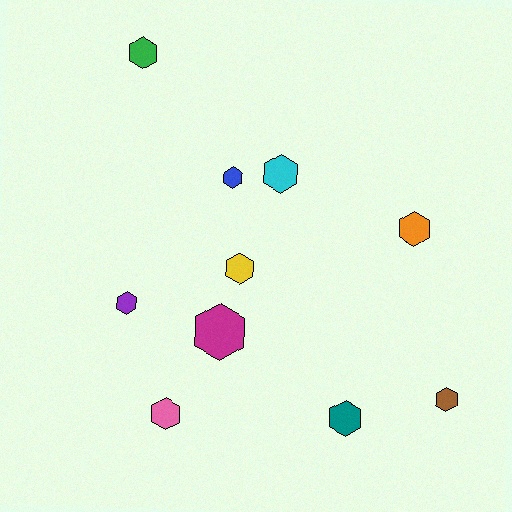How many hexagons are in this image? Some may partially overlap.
There are 10 hexagons.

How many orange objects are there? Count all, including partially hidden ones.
There is 1 orange object.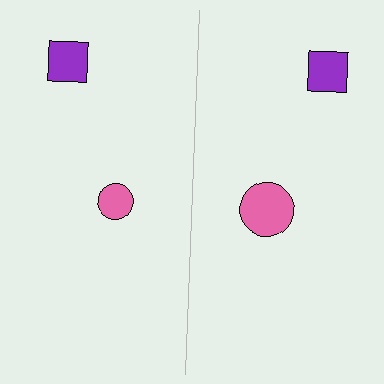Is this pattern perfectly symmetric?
No, the pattern is not perfectly symmetric. The pink circle on the right side has a different size than its mirror counterpart.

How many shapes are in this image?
There are 4 shapes in this image.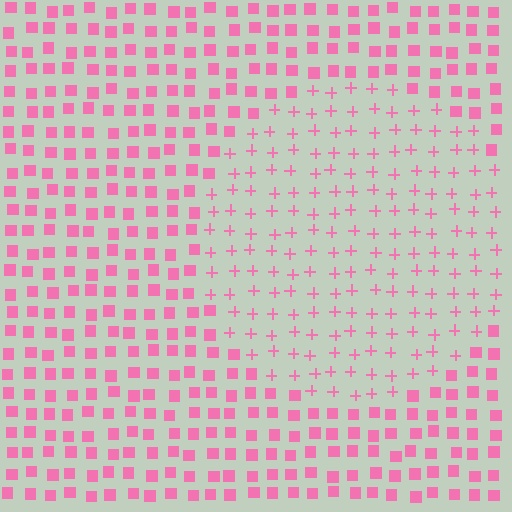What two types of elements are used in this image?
The image uses plus signs inside the circle region and squares outside it.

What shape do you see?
I see a circle.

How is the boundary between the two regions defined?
The boundary is defined by a change in element shape: plus signs inside vs. squares outside. All elements share the same color and spacing.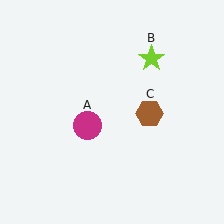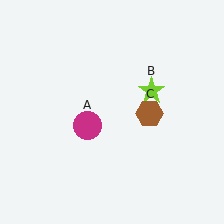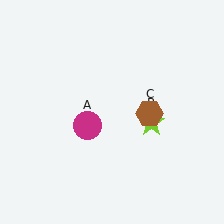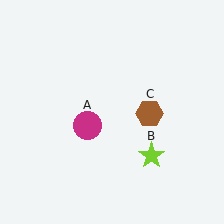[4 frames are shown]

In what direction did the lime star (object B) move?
The lime star (object B) moved down.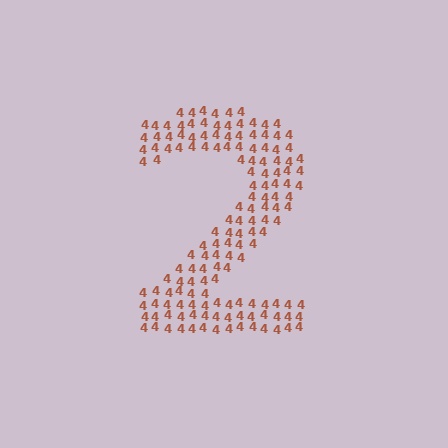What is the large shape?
The large shape is the digit 2.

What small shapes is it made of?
It is made of small digit 4's.